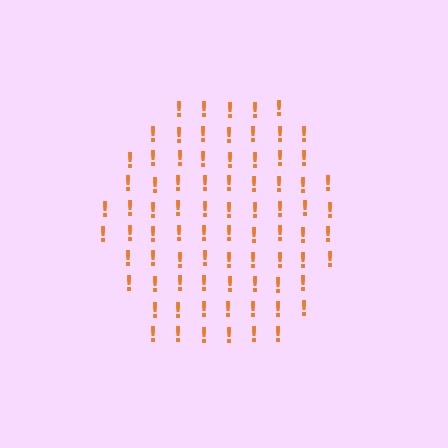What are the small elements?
The small elements are exclamation marks.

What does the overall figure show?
The overall figure shows a hexagon.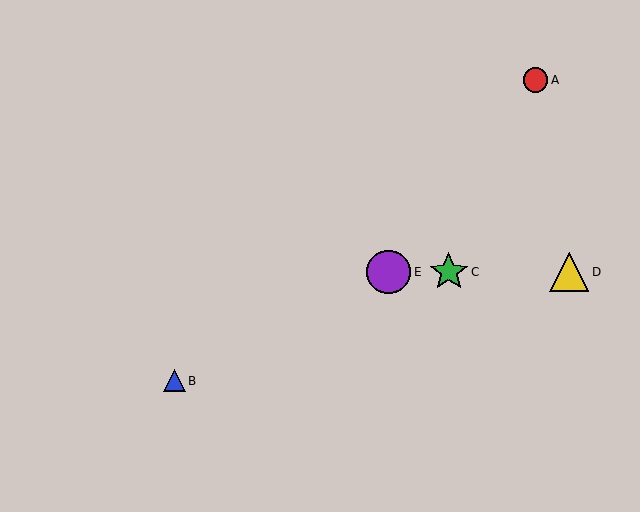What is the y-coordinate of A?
Object A is at y≈80.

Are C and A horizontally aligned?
No, C is at y≈272 and A is at y≈80.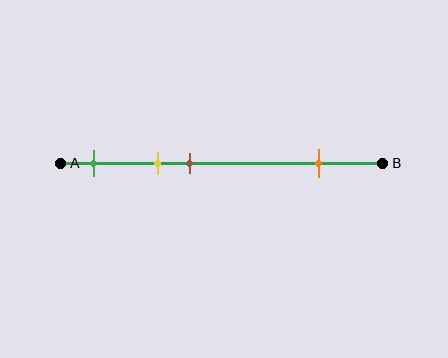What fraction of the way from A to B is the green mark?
The green mark is approximately 10% (0.1) of the way from A to B.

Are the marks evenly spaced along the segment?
No, the marks are not evenly spaced.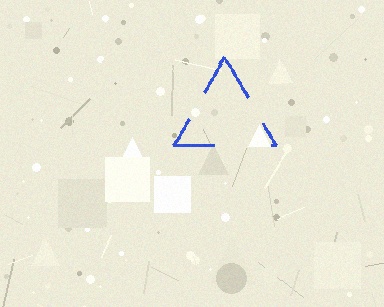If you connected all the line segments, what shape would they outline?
They would outline a triangle.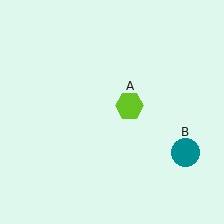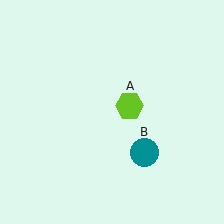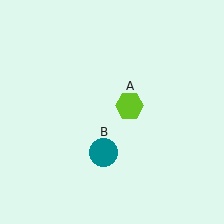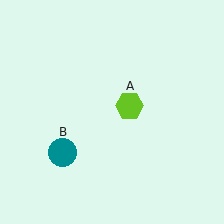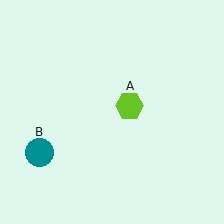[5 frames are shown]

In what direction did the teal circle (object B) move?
The teal circle (object B) moved left.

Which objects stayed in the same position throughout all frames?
Lime hexagon (object A) remained stationary.